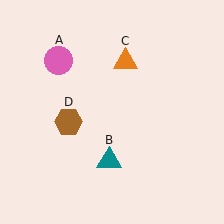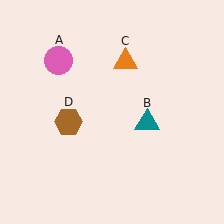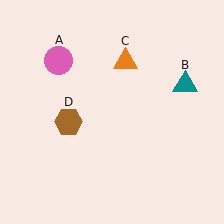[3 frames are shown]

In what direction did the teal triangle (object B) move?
The teal triangle (object B) moved up and to the right.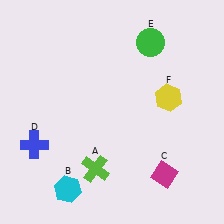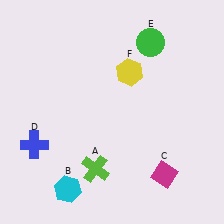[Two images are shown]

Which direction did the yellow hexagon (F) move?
The yellow hexagon (F) moved left.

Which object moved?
The yellow hexagon (F) moved left.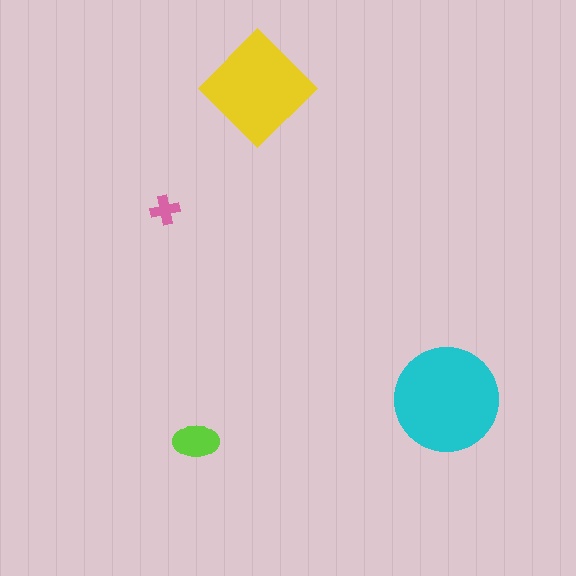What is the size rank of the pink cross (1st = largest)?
4th.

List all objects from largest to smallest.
The cyan circle, the yellow diamond, the lime ellipse, the pink cross.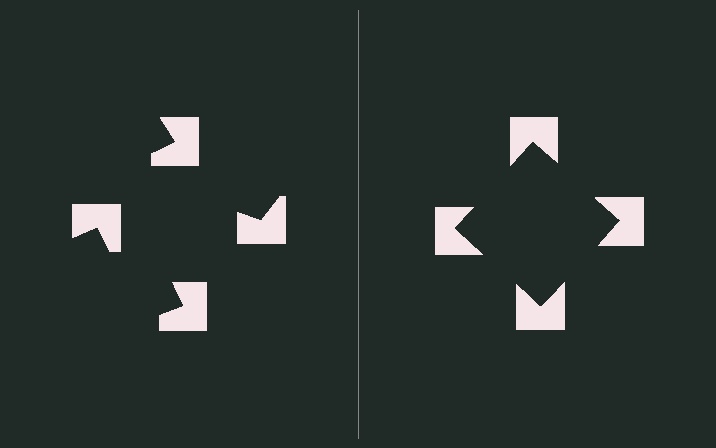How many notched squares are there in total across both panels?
8 — 4 on each side.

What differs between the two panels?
The notched squares are positioned identically on both sides; only the wedge orientations differ. On the right they align to a square; on the left they are misaligned.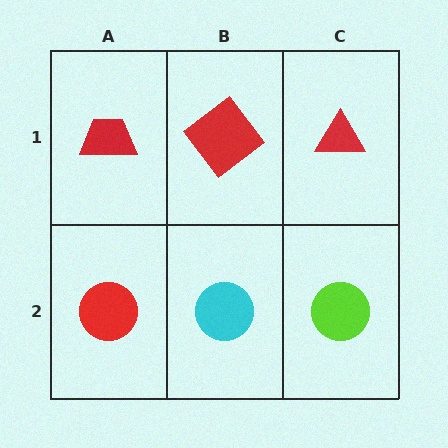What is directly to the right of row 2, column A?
A cyan circle.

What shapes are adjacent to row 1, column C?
A lime circle (row 2, column C), a red diamond (row 1, column B).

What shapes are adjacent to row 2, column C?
A red triangle (row 1, column C), a cyan circle (row 2, column B).